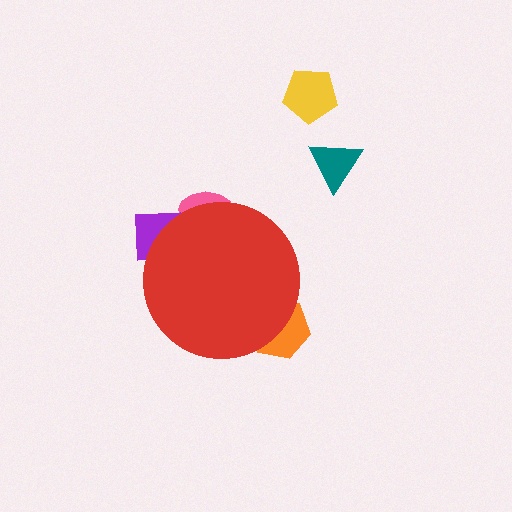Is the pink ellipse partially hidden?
Yes, the pink ellipse is partially hidden behind the red circle.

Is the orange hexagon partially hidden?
Yes, the orange hexagon is partially hidden behind the red circle.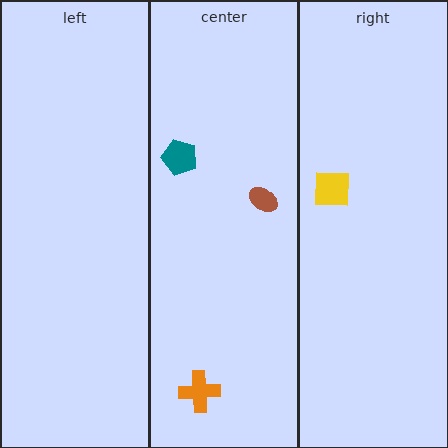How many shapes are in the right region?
1.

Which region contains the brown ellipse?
The center region.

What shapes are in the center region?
The brown ellipse, the orange cross, the teal pentagon.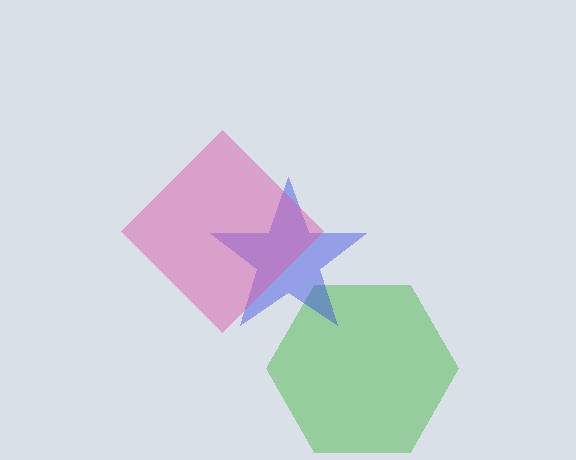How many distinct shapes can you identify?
There are 3 distinct shapes: a green hexagon, a blue star, a pink diamond.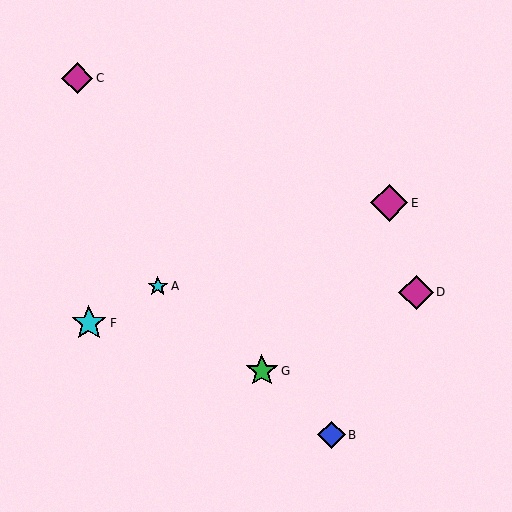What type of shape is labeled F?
Shape F is a cyan star.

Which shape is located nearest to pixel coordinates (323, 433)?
The blue diamond (labeled B) at (332, 435) is nearest to that location.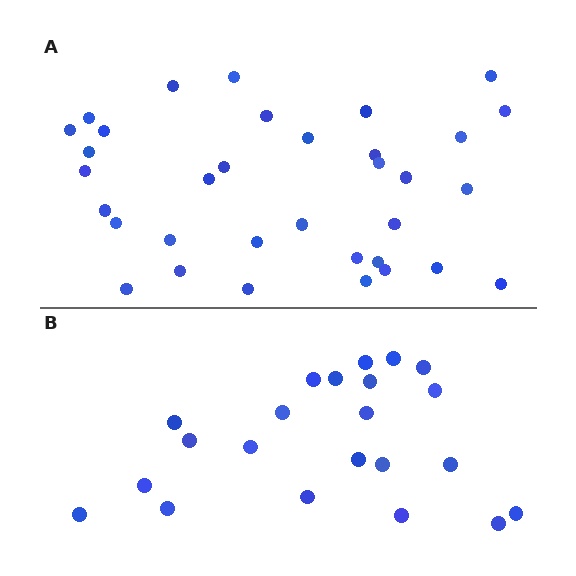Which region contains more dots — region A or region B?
Region A (the top region) has more dots.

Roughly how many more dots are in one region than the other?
Region A has roughly 12 or so more dots than region B.